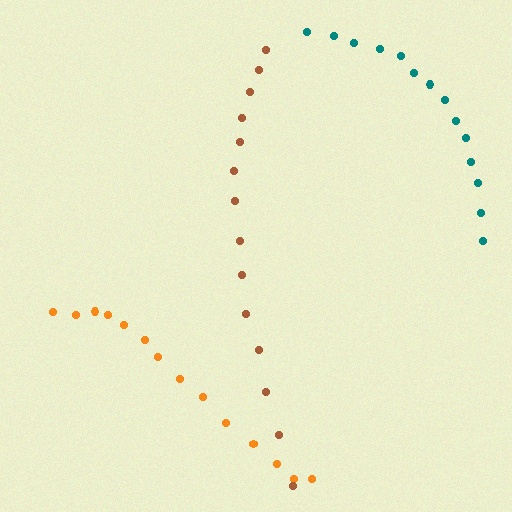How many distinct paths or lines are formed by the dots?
There are 3 distinct paths.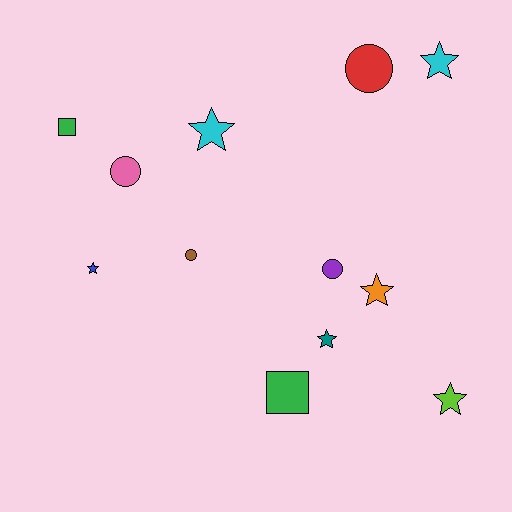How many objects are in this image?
There are 12 objects.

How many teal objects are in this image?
There is 1 teal object.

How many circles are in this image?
There are 4 circles.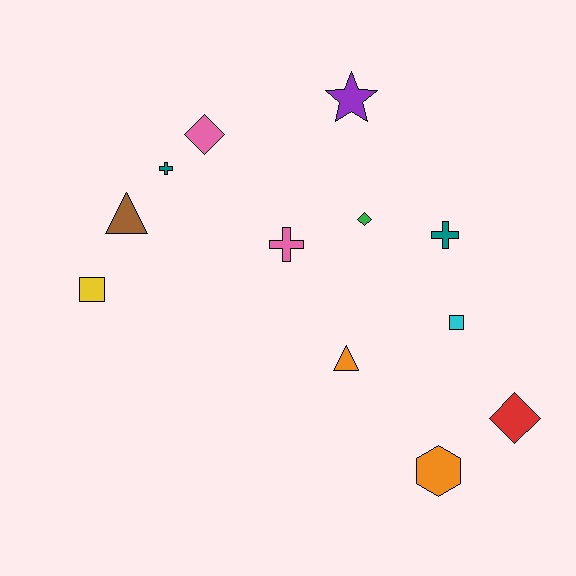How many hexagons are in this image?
There is 1 hexagon.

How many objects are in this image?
There are 12 objects.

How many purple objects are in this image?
There is 1 purple object.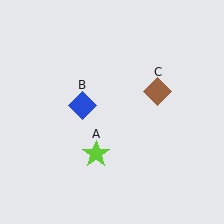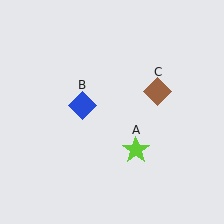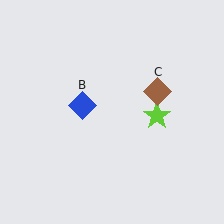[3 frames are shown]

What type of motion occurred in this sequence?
The lime star (object A) rotated counterclockwise around the center of the scene.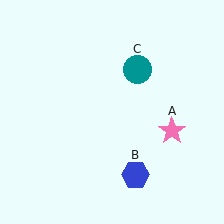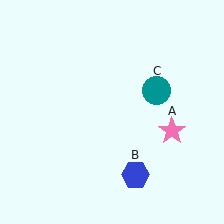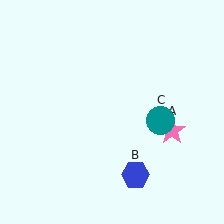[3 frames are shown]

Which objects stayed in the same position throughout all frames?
Pink star (object A) and blue hexagon (object B) remained stationary.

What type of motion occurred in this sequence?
The teal circle (object C) rotated clockwise around the center of the scene.